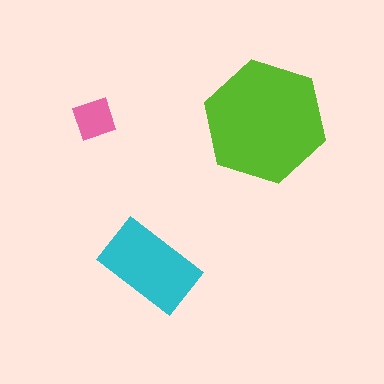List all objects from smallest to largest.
The pink diamond, the cyan rectangle, the lime hexagon.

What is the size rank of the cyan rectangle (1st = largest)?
2nd.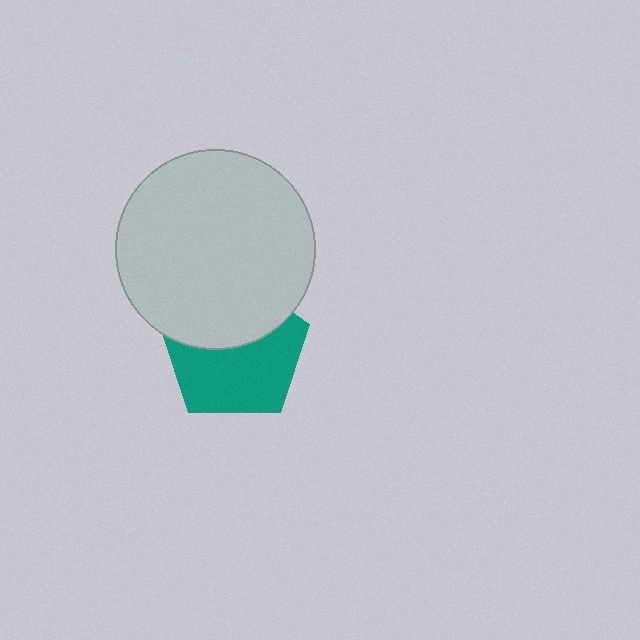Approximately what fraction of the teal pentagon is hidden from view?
Roughly 42% of the teal pentagon is hidden behind the light gray circle.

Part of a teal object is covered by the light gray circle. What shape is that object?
It is a pentagon.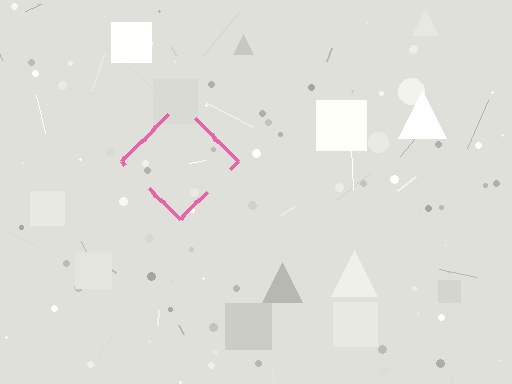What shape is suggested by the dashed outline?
The dashed outline suggests a diamond.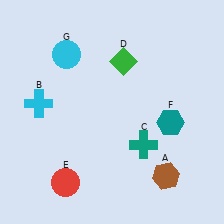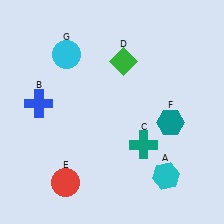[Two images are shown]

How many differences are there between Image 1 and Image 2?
There are 2 differences between the two images.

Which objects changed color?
A changed from brown to cyan. B changed from cyan to blue.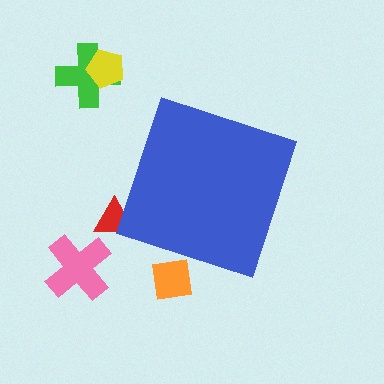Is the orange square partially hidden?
Yes, the orange square is partially hidden behind the blue diamond.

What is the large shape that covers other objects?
A blue diamond.